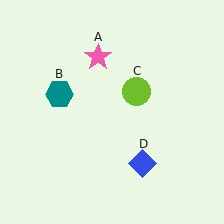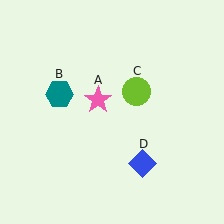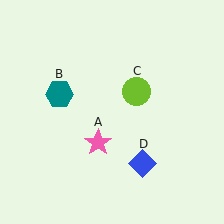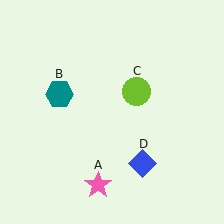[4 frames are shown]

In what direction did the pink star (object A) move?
The pink star (object A) moved down.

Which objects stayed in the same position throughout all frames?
Teal hexagon (object B) and lime circle (object C) and blue diamond (object D) remained stationary.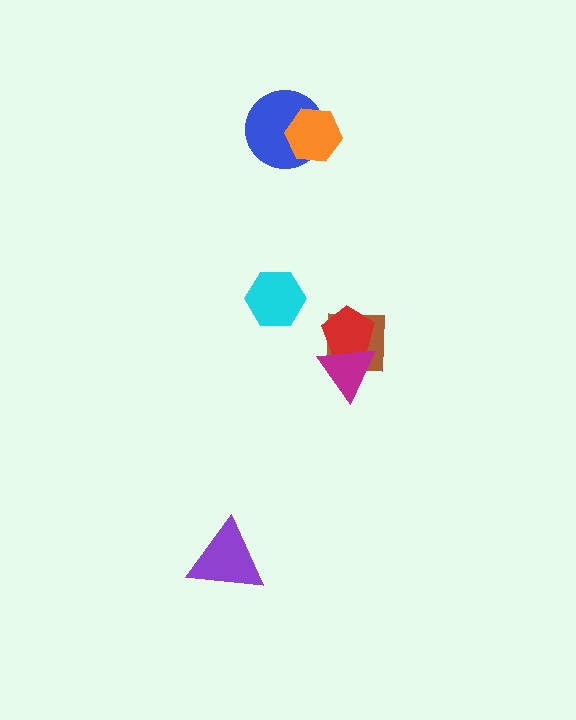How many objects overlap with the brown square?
2 objects overlap with the brown square.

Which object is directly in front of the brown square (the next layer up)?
The red pentagon is directly in front of the brown square.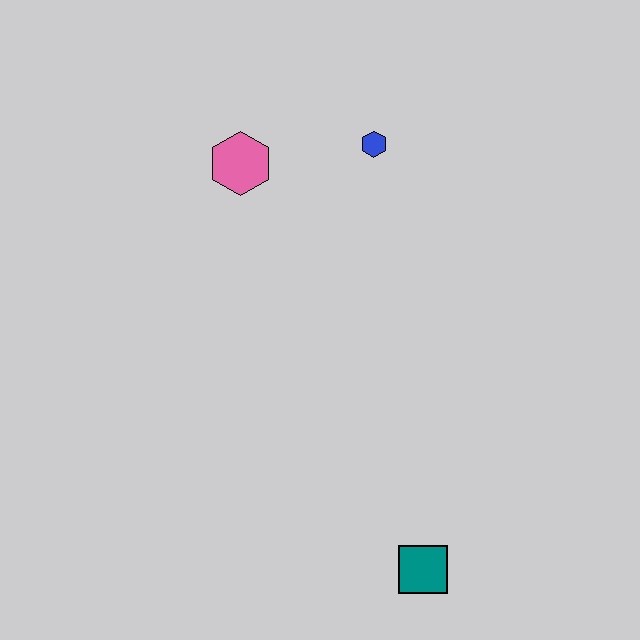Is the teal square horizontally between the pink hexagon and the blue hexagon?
No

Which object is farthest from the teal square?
The pink hexagon is farthest from the teal square.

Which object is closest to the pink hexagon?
The blue hexagon is closest to the pink hexagon.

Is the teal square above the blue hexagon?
No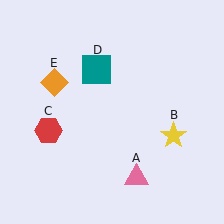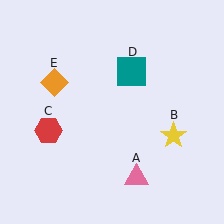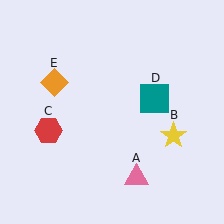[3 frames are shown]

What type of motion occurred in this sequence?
The teal square (object D) rotated clockwise around the center of the scene.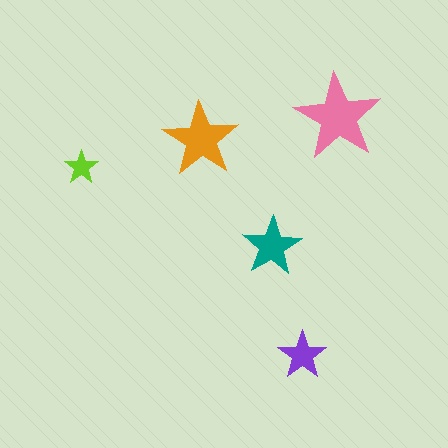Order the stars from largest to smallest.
the pink one, the orange one, the teal one, the purple one, the lime one.